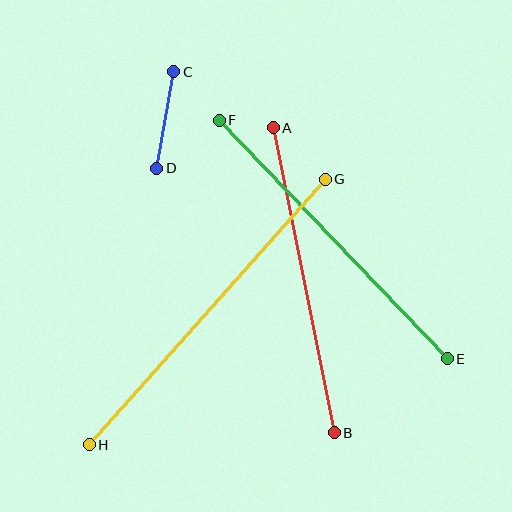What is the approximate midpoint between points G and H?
The midpoint is at approximately (207, 312) pixels.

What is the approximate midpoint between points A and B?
The midpoint is at approximately (304, 280) pixels.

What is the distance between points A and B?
The distance is approximately 311 pixels.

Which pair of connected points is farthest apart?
Points G and H are farthest apart.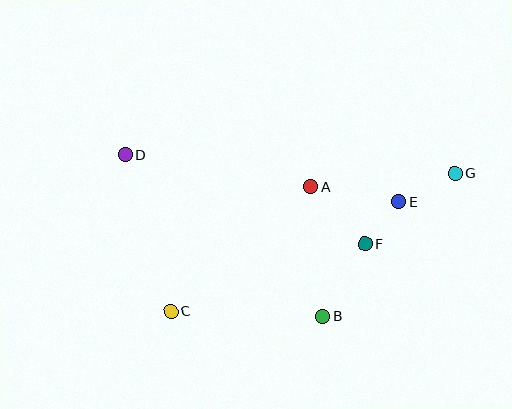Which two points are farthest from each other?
Points D and G are farthest from each other.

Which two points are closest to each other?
Points E and F are closest to each other.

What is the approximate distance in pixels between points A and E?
The distance between A and E is approximately 89 pixels.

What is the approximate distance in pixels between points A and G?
The distance between A and G is approximately 145 pixels.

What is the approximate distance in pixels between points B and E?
The distance between B and E is approximately 138 pixels.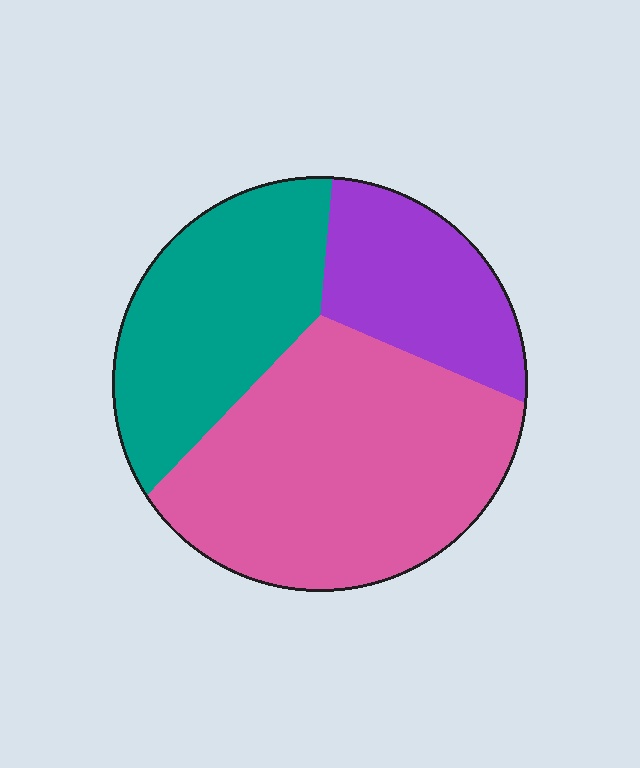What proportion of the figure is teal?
Teal takes up about one third (1/3) of the figure.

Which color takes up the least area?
Purple, at roughly 20%.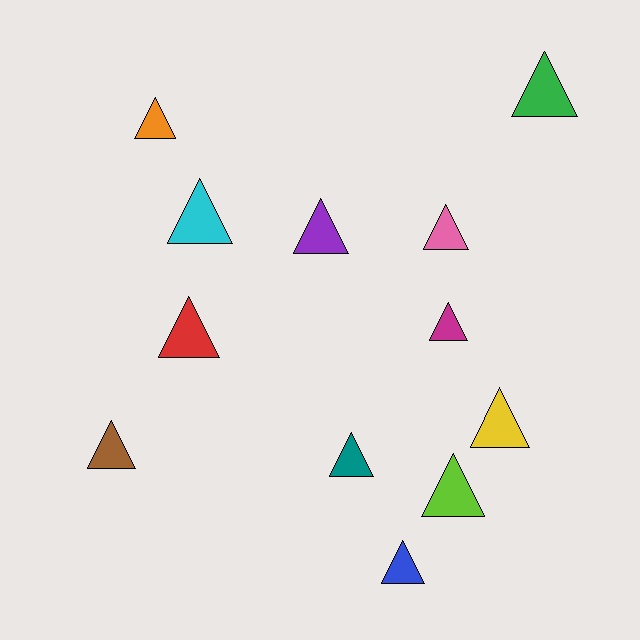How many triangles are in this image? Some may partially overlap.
There are 12 triangles.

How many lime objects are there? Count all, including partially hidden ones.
There is 1 lime object.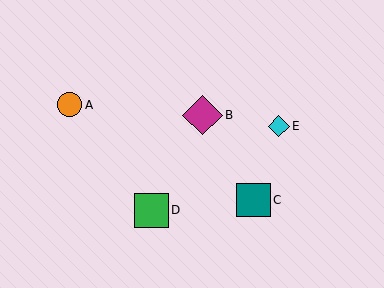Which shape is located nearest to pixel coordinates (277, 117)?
The cyan diamond (labeled E) at (279, 126) is nearest to that location.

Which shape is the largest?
The magenta diamond (labeled B) is the largest.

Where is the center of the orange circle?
The center of the orange circle is at (70, 105).